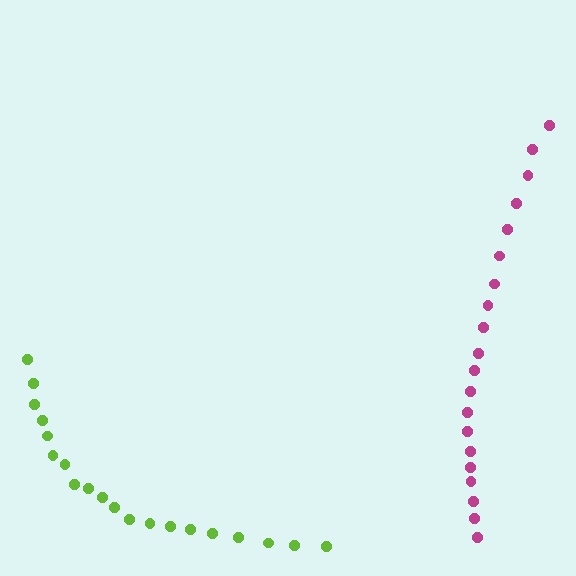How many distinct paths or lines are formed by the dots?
There are 2 distinct paths.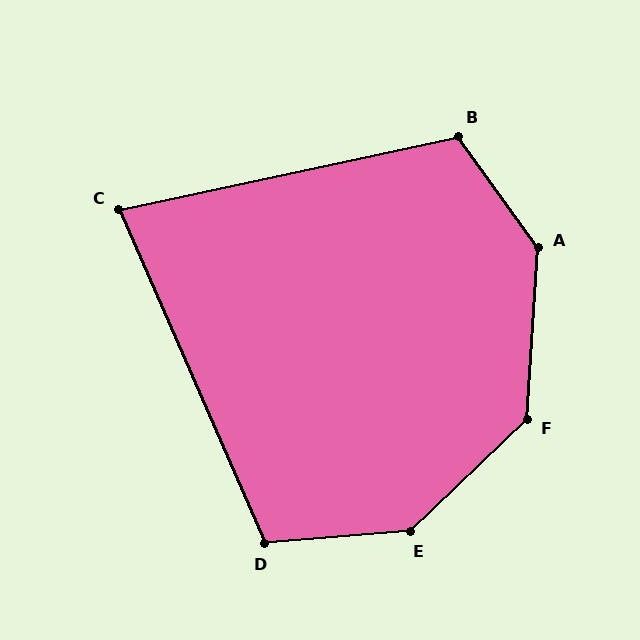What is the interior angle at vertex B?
Approximately 113 degrees (obtuse).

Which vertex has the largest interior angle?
E, at approximately 141 degrees.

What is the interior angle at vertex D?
Approximately 109 degrees (obtuse).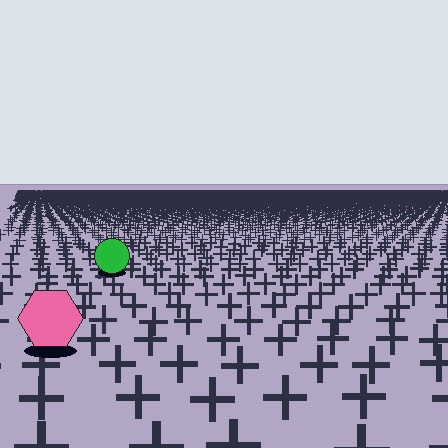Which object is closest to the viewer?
The pink hexagon is closest. The texture marks near it are larger and more spread out.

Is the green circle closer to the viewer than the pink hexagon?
No. The pink hexagon is closer — you can tell from the texture gradient: the ground texture is coarser near it.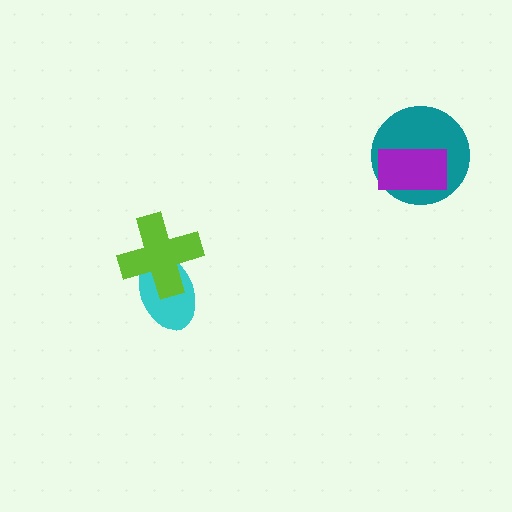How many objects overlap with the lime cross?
1 object overlaps with the lime cross.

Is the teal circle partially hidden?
Yes, it is partially covered by another shape.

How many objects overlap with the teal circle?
1 object overlaps with the teal circle.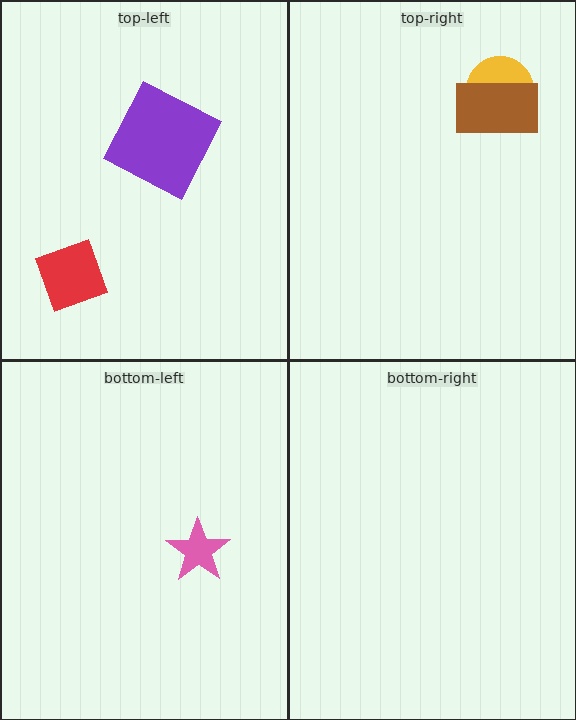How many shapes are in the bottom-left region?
1.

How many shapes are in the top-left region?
2.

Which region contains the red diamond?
The top-left region.